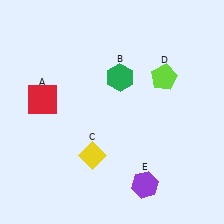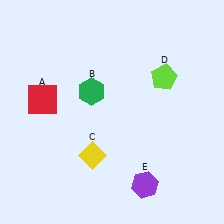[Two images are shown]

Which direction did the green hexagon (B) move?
The green hexagon (B) moved left.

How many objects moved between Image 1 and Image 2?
1 object moved between the two images.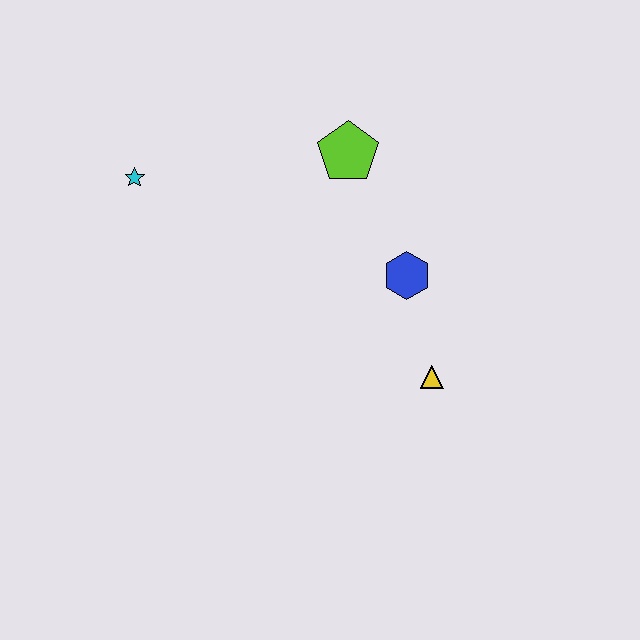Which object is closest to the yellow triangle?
The blue hexagon is closest to the yellow triangle.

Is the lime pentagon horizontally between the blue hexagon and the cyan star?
Yes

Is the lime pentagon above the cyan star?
Yes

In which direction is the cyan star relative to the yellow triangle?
The cyan star is to the left of the yellow triangle.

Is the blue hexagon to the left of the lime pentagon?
No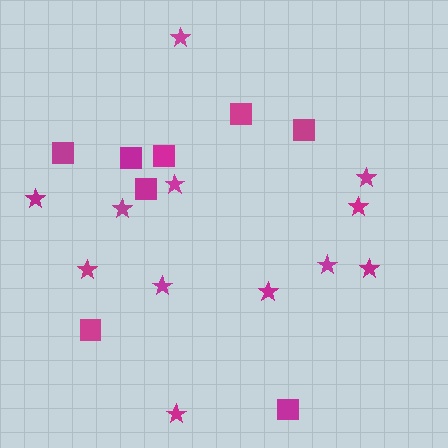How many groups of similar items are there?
There are 2 groups: one group of stars (12) and one group of squares (8).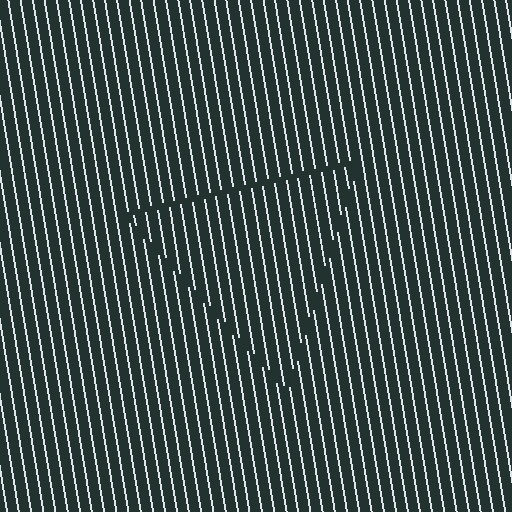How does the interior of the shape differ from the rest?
The interior of the shape contains the same grating, shifted by half a period — the contour is defined by the phase discontinuity where line-ends from the inner and outer gratings abut.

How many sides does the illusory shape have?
3 sides — the line-ends trace a triangle.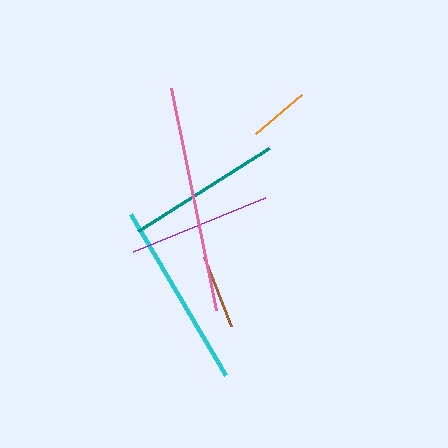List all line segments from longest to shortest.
From longest to shortest: pink, cyan, teal, purple, brown, orange.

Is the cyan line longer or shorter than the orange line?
The cyan line is longer than the orange line.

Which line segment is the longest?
The pink line is the longest at approximately 227 pixels.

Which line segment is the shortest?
The orange line is the shortest at approximately 60 pixels.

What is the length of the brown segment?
The brown segment is approximately 74 pixels long.